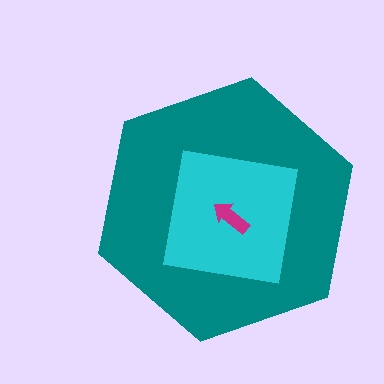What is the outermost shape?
The teal hexagon.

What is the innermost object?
The magenta arrow.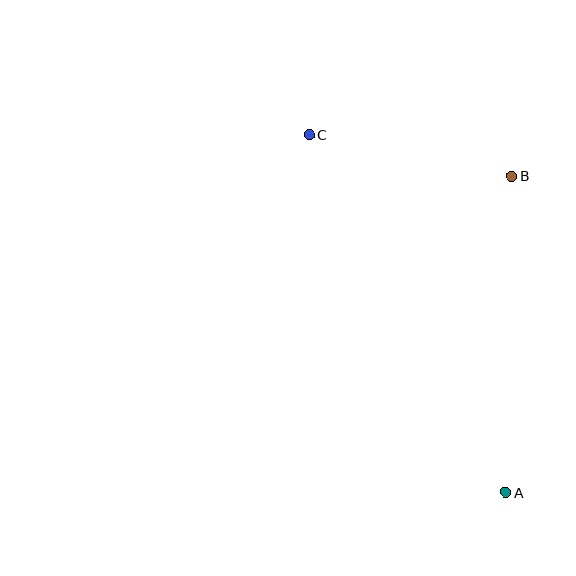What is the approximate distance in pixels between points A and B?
The distance between A and B is approximately 317 pixels.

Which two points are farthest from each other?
Points A and C are farthest from each other.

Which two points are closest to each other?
Points B and C are closest to each other.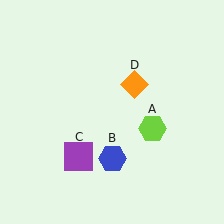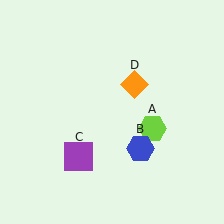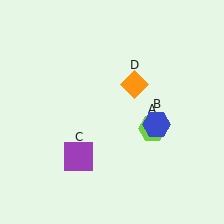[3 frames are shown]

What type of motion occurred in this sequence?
The blue hexagon (object B) rotated counterclockwise around the center of the scene.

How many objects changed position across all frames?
1 object changed position: blue hexagon (object B).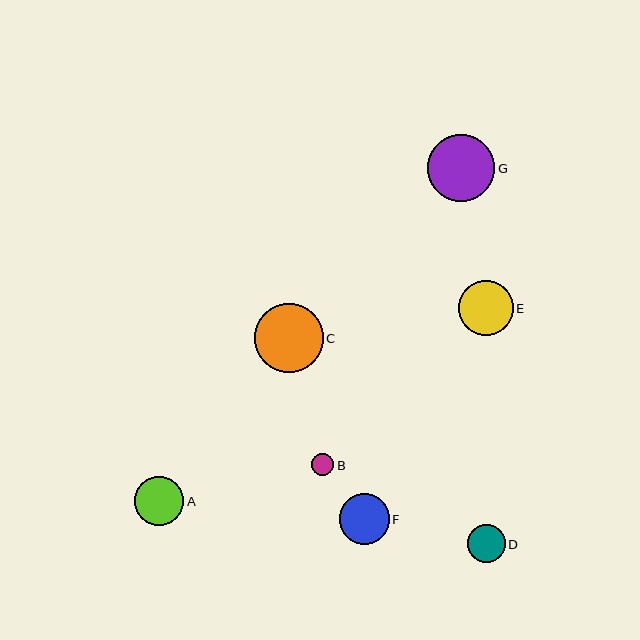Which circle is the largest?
Circle C is the largest with a size of approximately 68 pixels.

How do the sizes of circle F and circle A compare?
Circle F and circle A are approximately the same size.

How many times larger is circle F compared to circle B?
Circle F is approximately 2.2 times the size of circle B.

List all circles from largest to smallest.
From largest to smallest: C, G, E, F, A, D, B.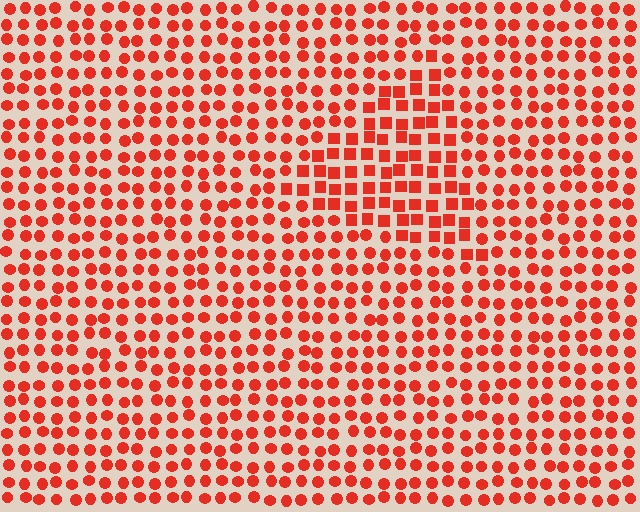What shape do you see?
I see a triangle.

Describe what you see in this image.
The image is filled with small red elements arranged in a uniform grid. A triangle-shaped region contains squares, while the surrounding area contains circles. The boundary is defined purely by the change in element shape.